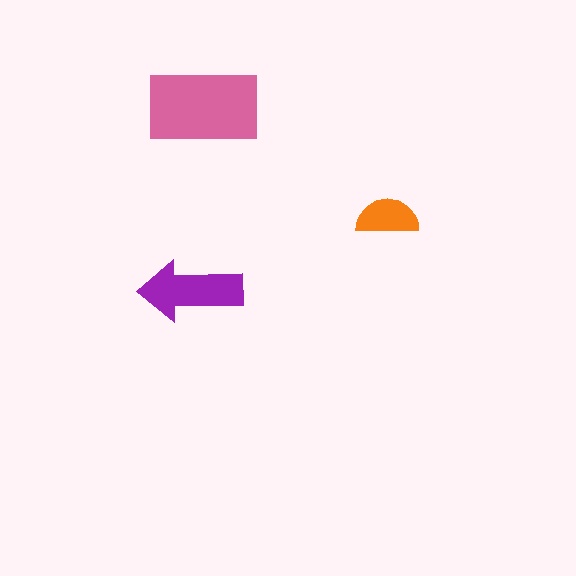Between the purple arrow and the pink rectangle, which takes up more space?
The pink rectangle.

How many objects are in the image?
There are 3 objects in the image.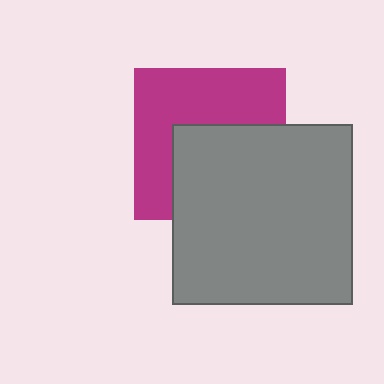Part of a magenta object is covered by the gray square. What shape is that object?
It is a square.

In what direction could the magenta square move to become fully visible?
The magenta square could move up. That would shift it out from behind the gray square entirely.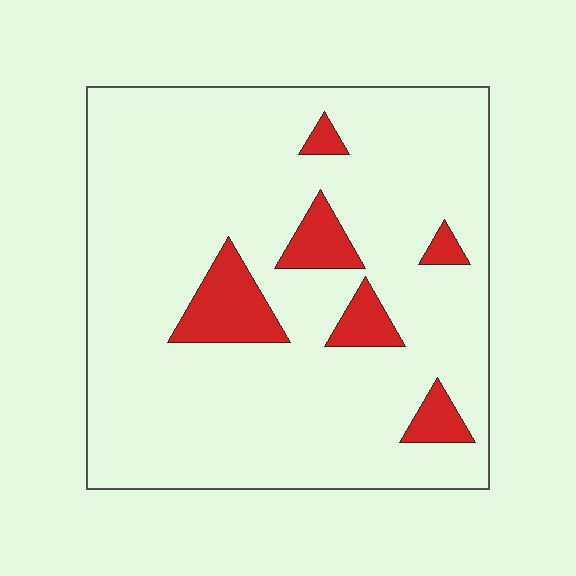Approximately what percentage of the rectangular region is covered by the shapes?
Approximately 10%.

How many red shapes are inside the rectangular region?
6.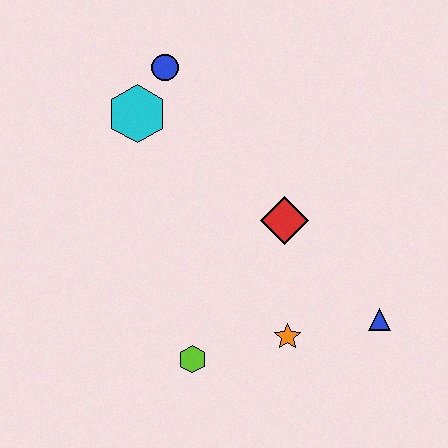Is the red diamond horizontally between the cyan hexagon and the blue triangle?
Yes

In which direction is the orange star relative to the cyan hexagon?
The orange star is below the cyan hexagon.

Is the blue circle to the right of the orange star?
No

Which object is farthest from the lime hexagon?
The blue circle is farthest from the lime hexagon.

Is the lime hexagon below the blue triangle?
Yes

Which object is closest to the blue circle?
The cyan hexagon is closest to the blue circle.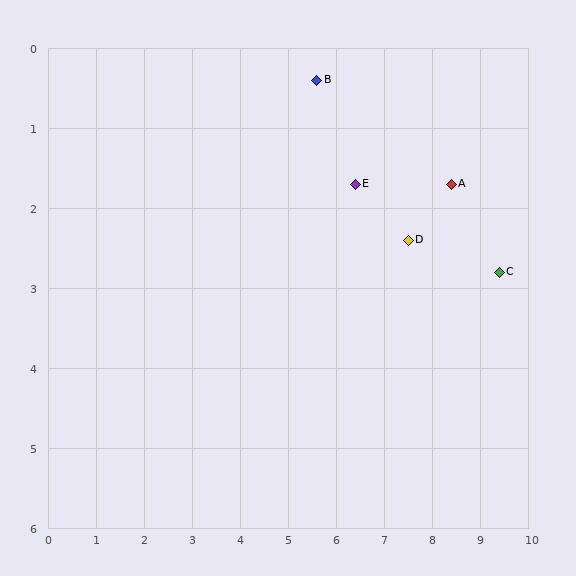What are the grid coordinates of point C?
Point C is at approximately (9.4, 2.8).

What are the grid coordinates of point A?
Point A is at approximately (8.4, 1.7).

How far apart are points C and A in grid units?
Points C and A are about 1.5 grid units apart.